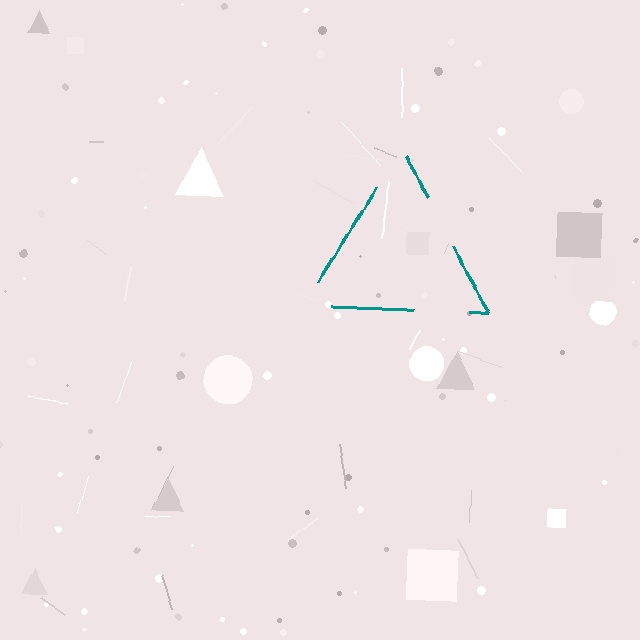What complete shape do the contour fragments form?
The contour fragments form a triangle.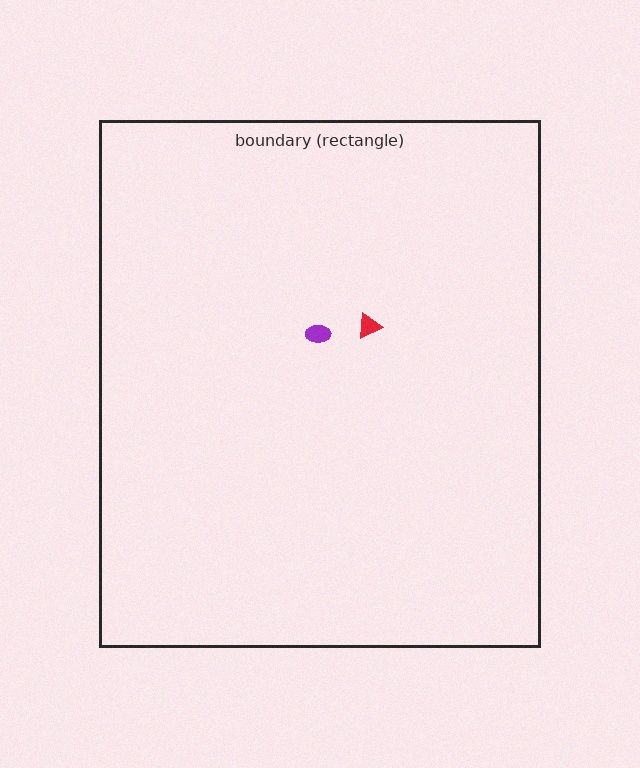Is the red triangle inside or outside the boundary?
Inside.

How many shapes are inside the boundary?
2 inside, 0 outside.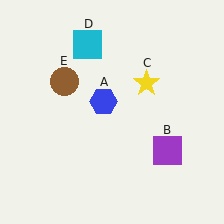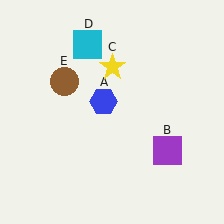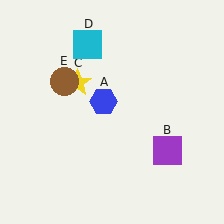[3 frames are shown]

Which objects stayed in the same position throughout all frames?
Blue hexagon (object A) and purple square (object B) and cyan square (object D) and brown circle (object E) remained stationary.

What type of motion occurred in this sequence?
The yellow star (object C) rotated counterclockwise around the center of the scene.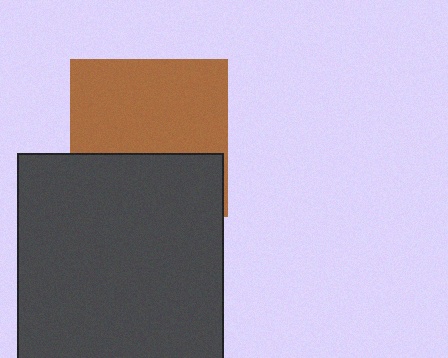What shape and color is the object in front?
The object in front is a dark gray square.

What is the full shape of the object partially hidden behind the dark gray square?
The partially hidden object is a brown square.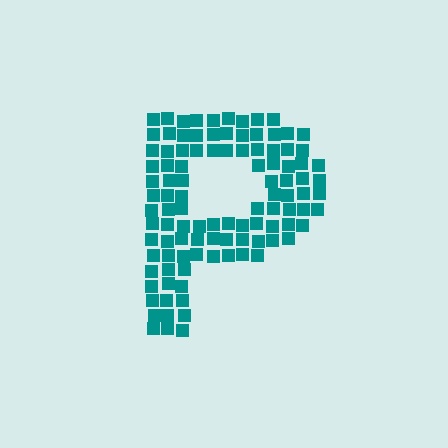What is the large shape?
The large shape is the letter P.